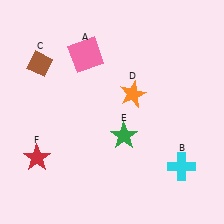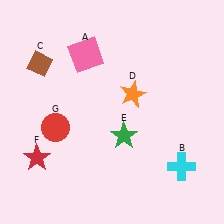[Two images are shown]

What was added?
A red circle (G) was added in Image 2.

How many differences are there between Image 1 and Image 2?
There is 1 difference between the two images.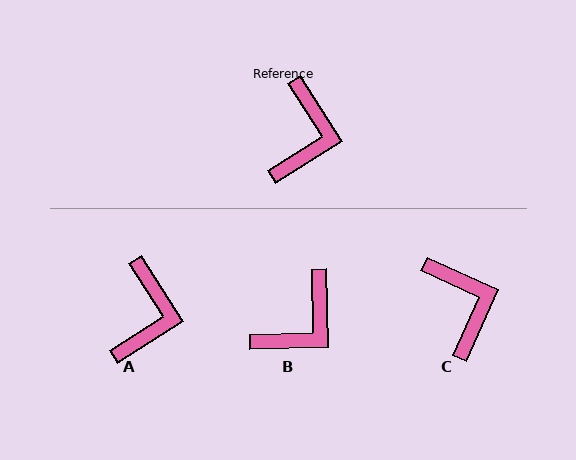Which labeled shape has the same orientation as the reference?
A.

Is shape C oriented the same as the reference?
No, it is off by about 33 degrees.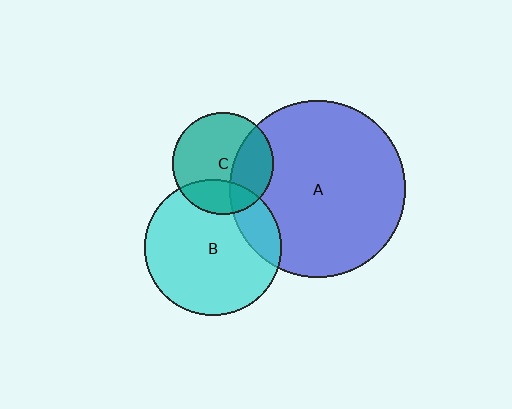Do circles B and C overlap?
Yes.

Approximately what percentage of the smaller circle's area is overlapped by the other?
Approximately 25%.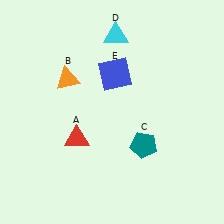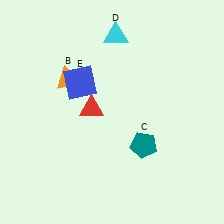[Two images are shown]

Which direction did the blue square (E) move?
The blue square (E) moved left.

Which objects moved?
The objects that moved are: the red triangle (A), the blue square (E).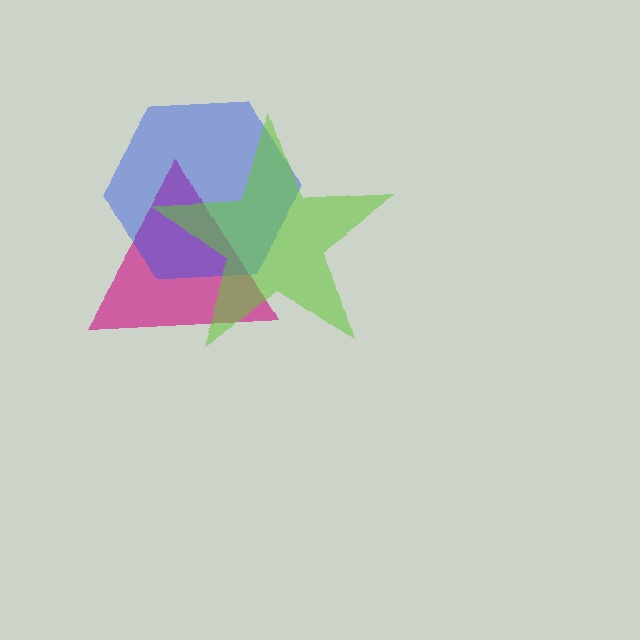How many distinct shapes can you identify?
There are 3 distinct shapes: a magenta triangle, a blue hexagon, a lime star.